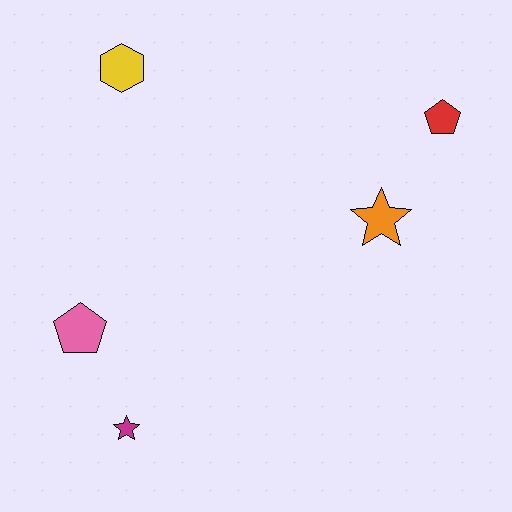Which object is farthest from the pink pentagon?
The red pentagon is farthest from the pink pentagon.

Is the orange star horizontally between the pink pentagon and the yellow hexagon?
No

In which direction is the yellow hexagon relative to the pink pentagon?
The yellow hexagon is above the pink pentagon.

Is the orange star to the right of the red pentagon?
No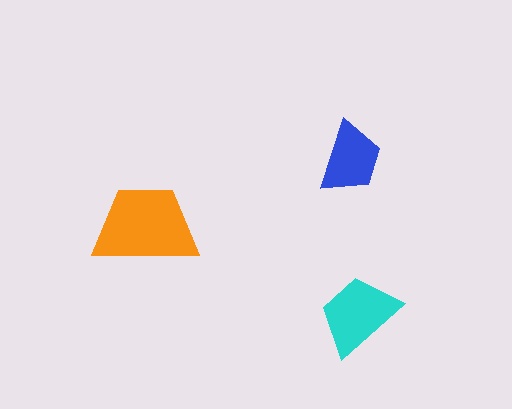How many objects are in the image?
There are 3 objects in the image.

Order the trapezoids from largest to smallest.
the orange one, the cyan one, the blue one.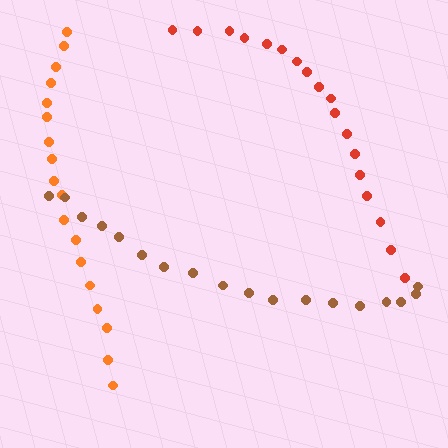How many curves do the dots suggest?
There are 3 distinct paths.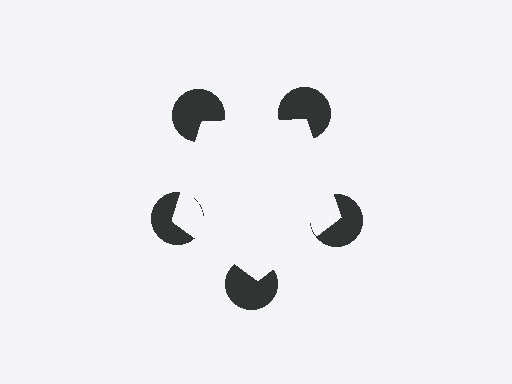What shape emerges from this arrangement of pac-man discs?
An illusory pentagon — its edges are inferred from the aligned wedge cuts in the pac-man discs, not physically drawn.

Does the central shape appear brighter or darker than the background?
It typically appears slightly brighter than the background, even though no actual brightness change is drawn.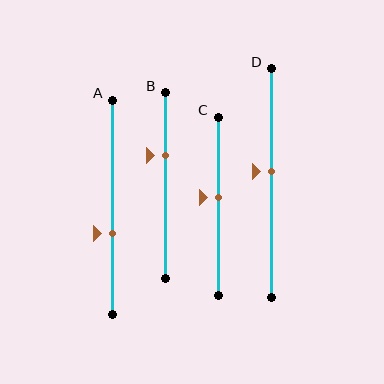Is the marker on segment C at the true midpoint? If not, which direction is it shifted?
No, the marker on segment C is shifted upward by about 5% of the segment length.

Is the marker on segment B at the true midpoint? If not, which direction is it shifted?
No, the marker on segment B is shifted upward by about 16% of the segment length.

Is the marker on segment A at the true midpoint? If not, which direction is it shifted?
No, the marker on segment A is shifted downward by about 12% of the segment length.